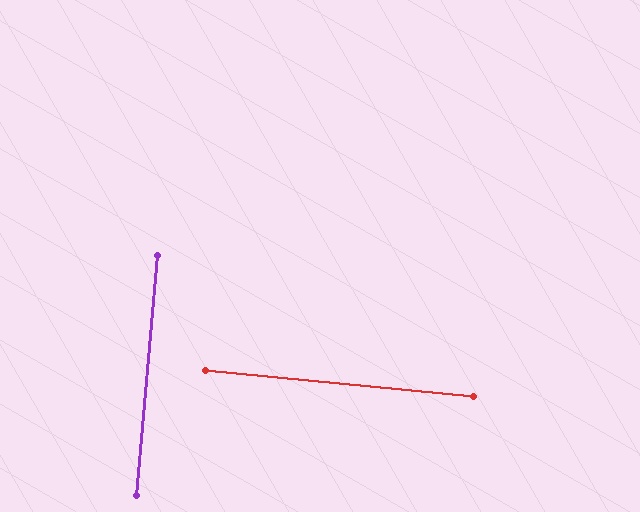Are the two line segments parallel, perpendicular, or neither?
Perpendicular — they meet at approximately 89°.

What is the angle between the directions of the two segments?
Approximately 89 degrees.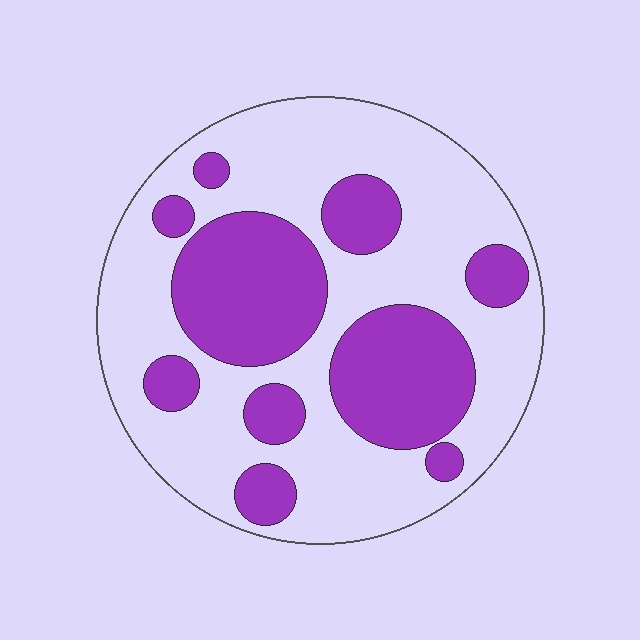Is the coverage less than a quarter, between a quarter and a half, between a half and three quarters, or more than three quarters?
Between a quarter and a half.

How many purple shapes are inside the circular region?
10.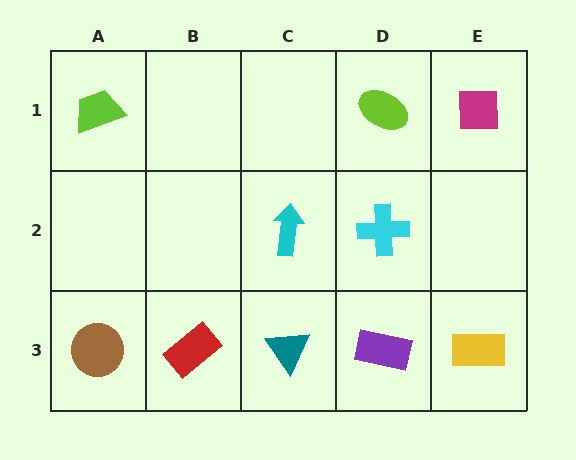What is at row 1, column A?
A lime trapezoid.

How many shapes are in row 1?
3 shapes.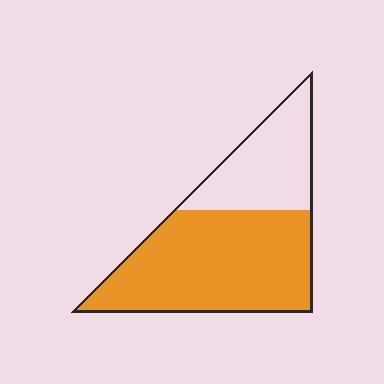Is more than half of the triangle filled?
Yes.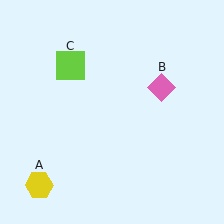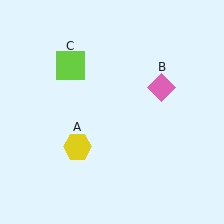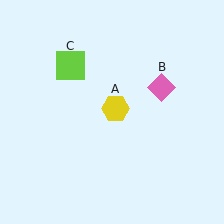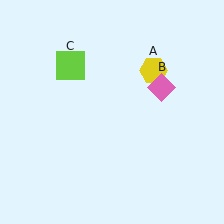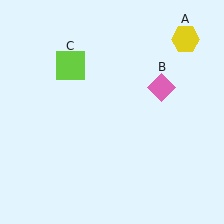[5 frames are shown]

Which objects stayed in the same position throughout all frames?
Pink diamond (object B) and lime square (object C) remained stationary.